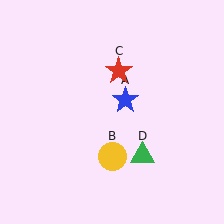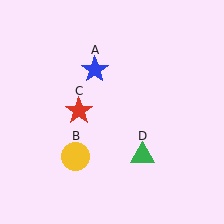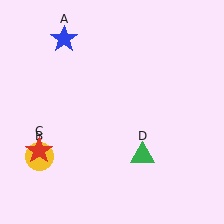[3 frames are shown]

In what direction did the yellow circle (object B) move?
The yellow circle (object B) moved left.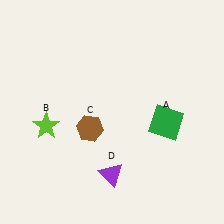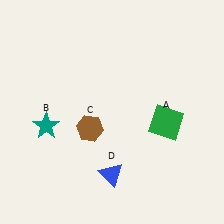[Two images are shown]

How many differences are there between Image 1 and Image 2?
There are 2 differences between the two images.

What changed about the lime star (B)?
In Image 1, B is lime. In Image 2, it changed to teal.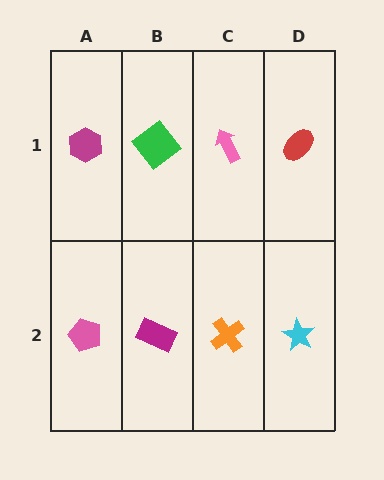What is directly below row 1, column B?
A magenta rectangle.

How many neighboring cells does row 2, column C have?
3.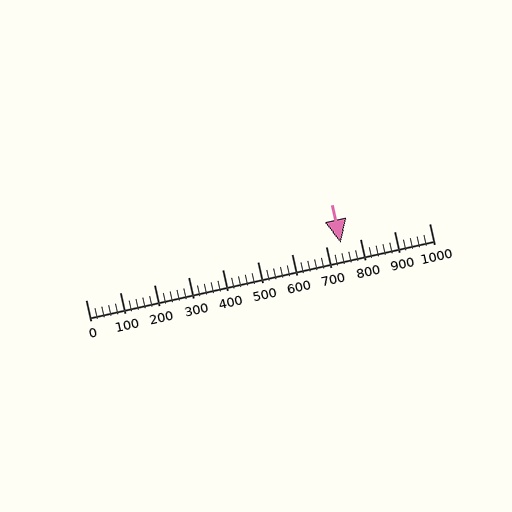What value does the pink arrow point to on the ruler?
The pink arrow points to approximately 742.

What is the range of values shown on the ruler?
The ruler shows values from 0 to 1000.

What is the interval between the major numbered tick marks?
The major tick marks are spaced 100 units apart.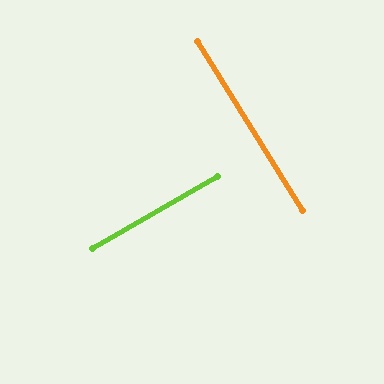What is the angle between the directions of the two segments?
Approximately 88 degrees.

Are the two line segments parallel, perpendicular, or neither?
Perpendicular — they meet at approximately 88°.